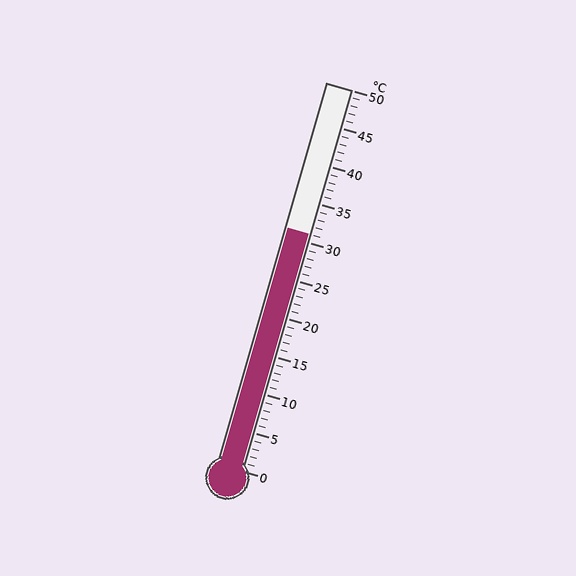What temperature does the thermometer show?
The thermometer shows approximately 31°C.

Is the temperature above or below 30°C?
The temperature is above 30°C.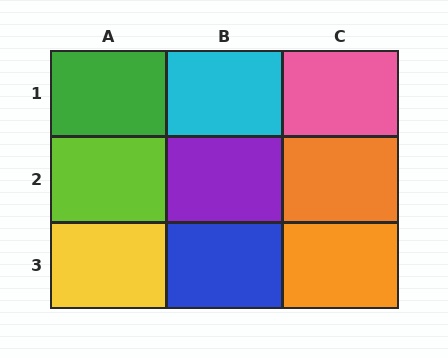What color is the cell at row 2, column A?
Lime.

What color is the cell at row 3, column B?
Blue.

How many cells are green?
1 cell is green.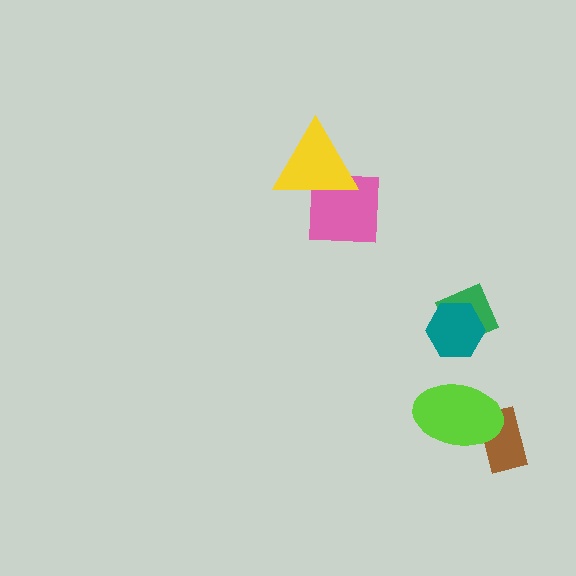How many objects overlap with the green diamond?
1 object overlaps with the green diamond.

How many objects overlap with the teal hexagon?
1 object overlaps with the teal hexagon.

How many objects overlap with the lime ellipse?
1 object overlaps with the lime ellipse.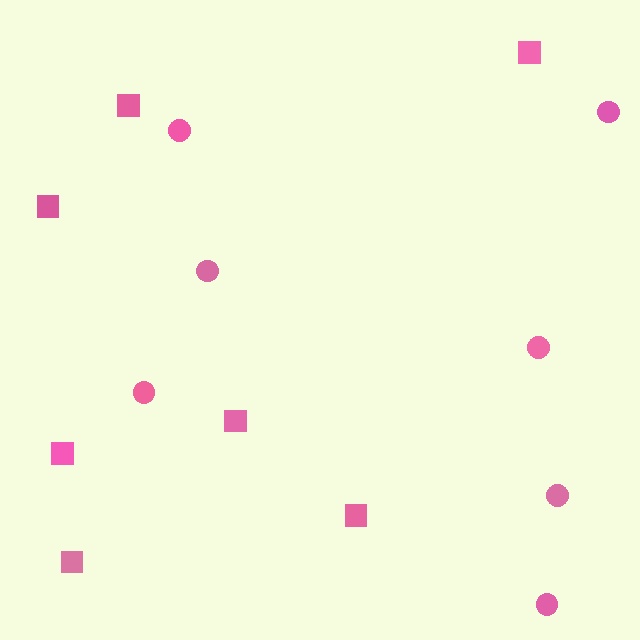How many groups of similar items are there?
There are 2 groups: one group of circles (7) and one group of squares (7).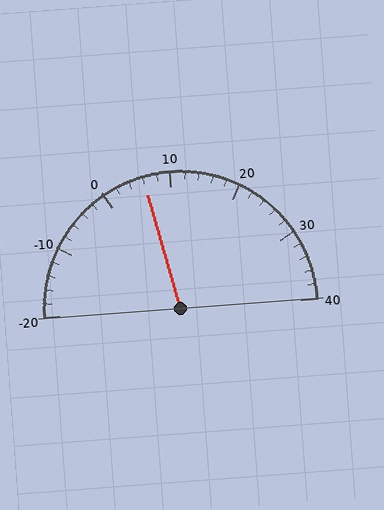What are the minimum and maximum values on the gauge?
The gauge ranges from -20 to 40.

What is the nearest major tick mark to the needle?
The nearest major tick mark is 10.